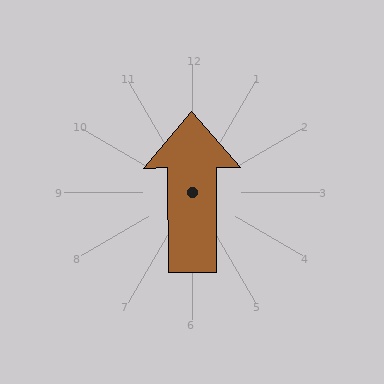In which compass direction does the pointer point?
North.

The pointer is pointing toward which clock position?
Roughly 12 o'clock.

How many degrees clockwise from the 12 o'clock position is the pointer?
Approximately 360 degrees.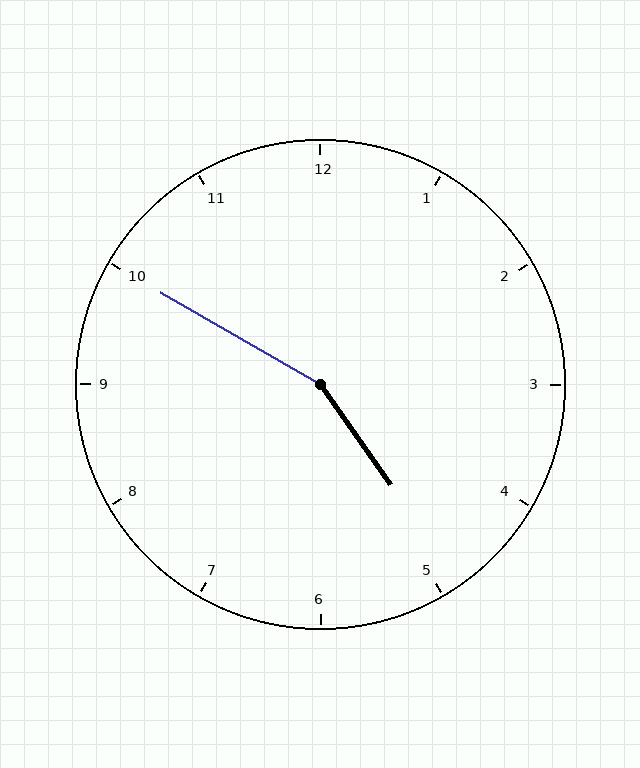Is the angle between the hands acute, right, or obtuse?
It is obtuse.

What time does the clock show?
4:50.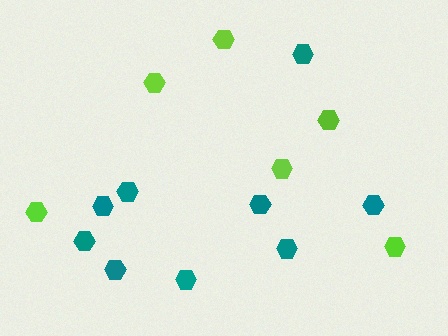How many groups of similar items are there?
There are 2 groups: one group of teal hexagons (9) and one group of lime hexagons (6).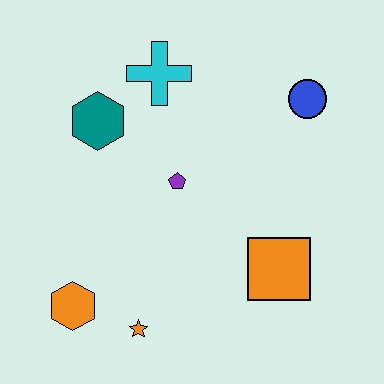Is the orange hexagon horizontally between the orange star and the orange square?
No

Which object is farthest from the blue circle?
The orange hexagon is farthest from the blue circle.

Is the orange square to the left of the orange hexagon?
No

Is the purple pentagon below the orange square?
No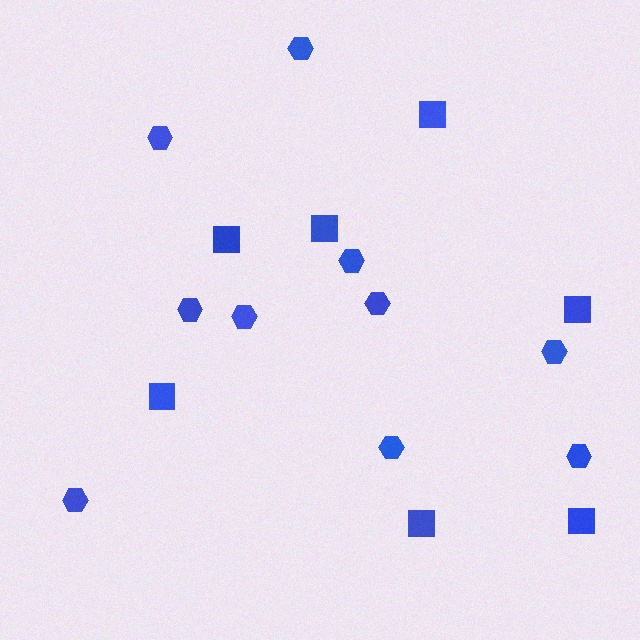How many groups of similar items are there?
There are 2 groups: one group of hexagons (10) and one group of squares (7).